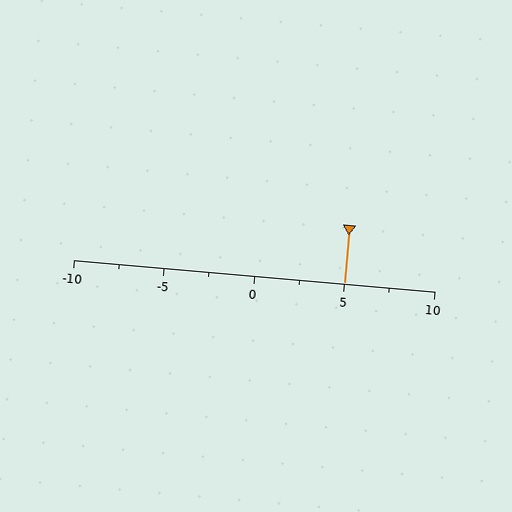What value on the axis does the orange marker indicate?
The marker indicates approximately 5.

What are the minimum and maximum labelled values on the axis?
The axis runs from -10 to 10.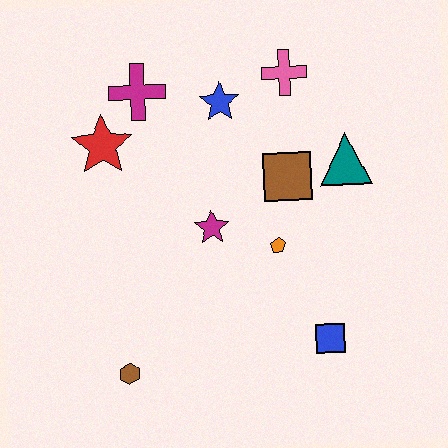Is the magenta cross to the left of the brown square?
Yes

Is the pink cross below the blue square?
No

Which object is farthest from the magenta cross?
The blue square is farthest from the magenta cross.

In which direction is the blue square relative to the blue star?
The blue square is below the blue star.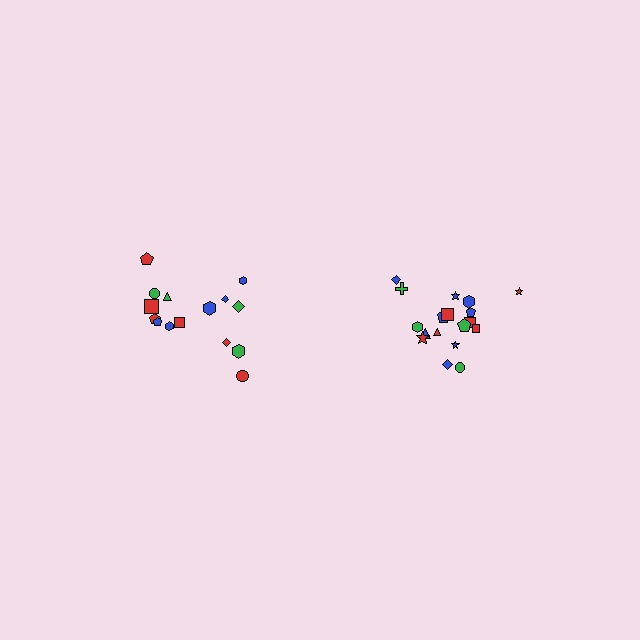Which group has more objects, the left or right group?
The right group.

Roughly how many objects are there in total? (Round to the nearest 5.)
Roughly 35 objects in total.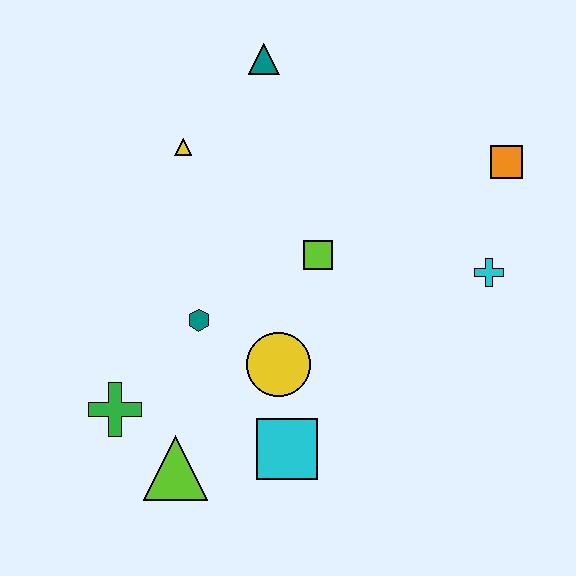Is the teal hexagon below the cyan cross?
Yes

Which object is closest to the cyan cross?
The orange square is closest to the cyan cross.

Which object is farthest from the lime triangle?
The orange square is farthest from the lime triangle.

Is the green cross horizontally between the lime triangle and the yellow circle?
No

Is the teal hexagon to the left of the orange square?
Yes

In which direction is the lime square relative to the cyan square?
The lime square is above the cyan square.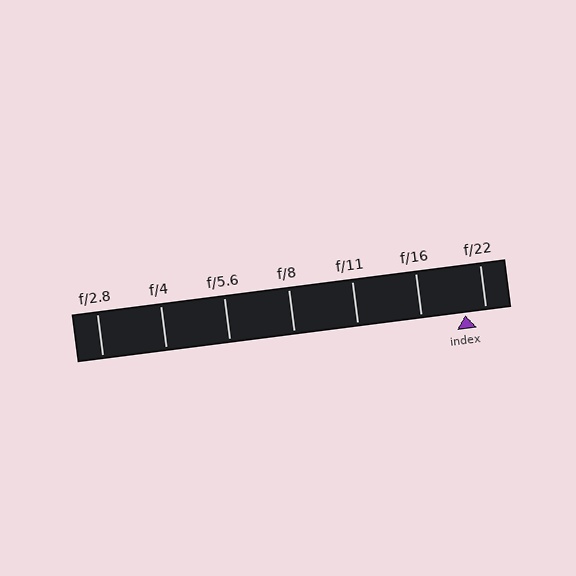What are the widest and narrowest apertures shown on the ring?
The widest aperture shown is f/2.8 and the narrowest is f/22.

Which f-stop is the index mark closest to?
The index mark is closest to f/22.